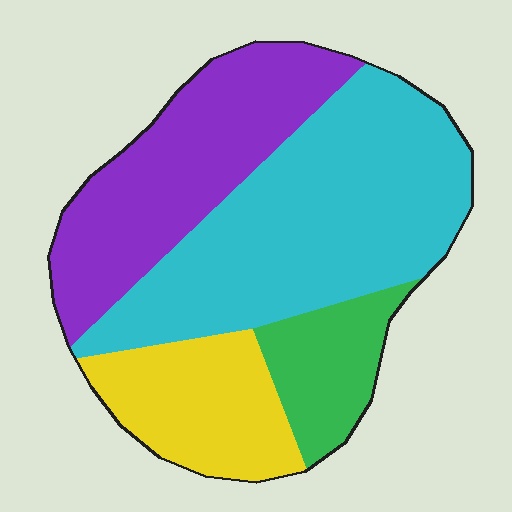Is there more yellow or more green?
Yellow.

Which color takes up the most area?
Cyan, at roughly 45%.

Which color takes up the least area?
Green, at roughly 10%.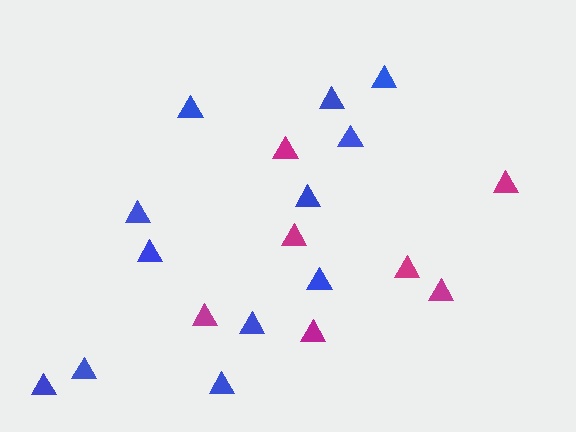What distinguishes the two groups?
There are 2 groups: one group of blue triangles (12) and one group of magenta triangles (7).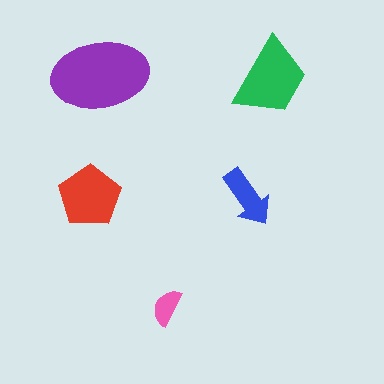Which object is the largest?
The purple ellipse.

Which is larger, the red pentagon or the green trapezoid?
The green trapezoid.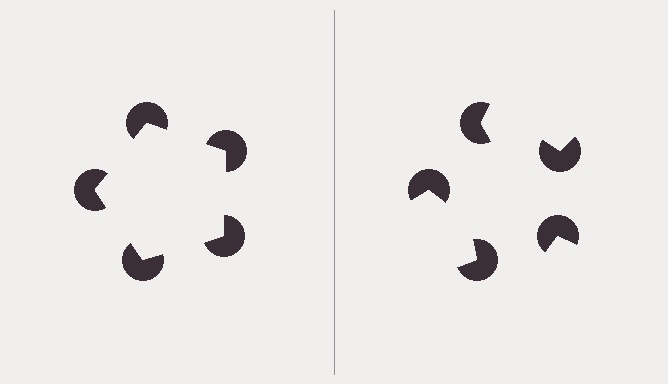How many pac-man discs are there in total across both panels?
10 — 5 on each side.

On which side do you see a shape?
An illusory pentagon appears on the left side. On the right side the wedge cuts are rotated, so no coherent shape forms.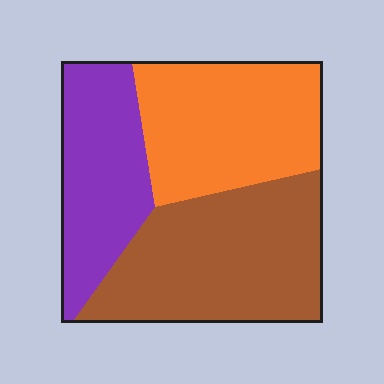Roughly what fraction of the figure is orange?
Orange covers about 35% of the figure.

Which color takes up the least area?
Purple, at roughly 25%.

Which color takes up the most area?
Brown, at roughly 40%.